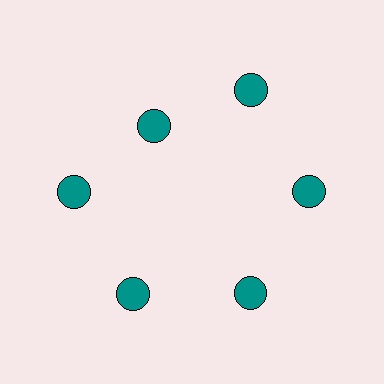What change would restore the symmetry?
The symmetry would be restored by moving it outward, back onto the ring so that all 6 circles sit at equal angles and equal distance from the center.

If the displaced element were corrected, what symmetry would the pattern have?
It would have 6-fold rotational symmetry — the pattern would map onto itself every 60 degrees.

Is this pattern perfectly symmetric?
No. The 6 teal circles are arranged in a ring, but one element near the 11 o'clock position is pulled inward toward the center, breaking the 6-fold rotational symmetry.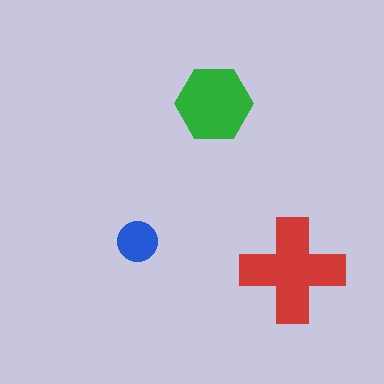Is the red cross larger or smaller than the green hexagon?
Larger.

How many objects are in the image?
There are 3 objects in the image.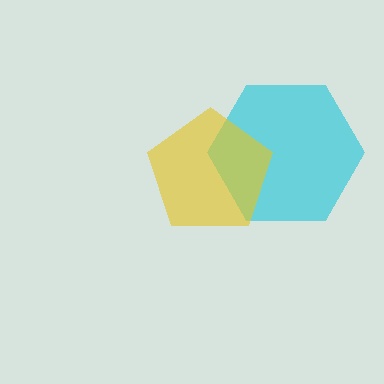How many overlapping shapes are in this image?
There are 2 overlapping shapes in the image.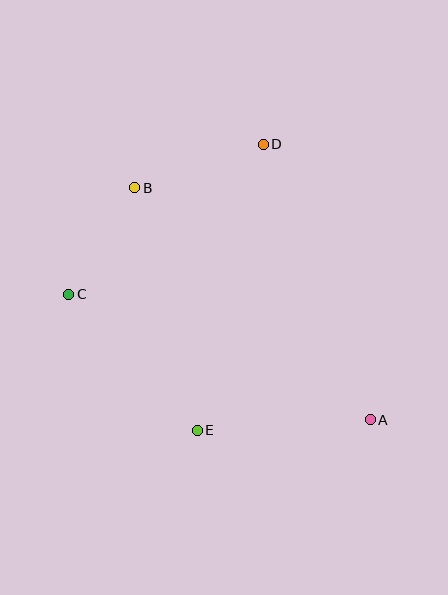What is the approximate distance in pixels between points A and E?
The distance between A and E is approximately 173 pixels.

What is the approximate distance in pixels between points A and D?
The distance between A and D is approximately 296 pixels.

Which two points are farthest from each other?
Points A and B are farthest from each other.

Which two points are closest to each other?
Points B and C are closest to each other.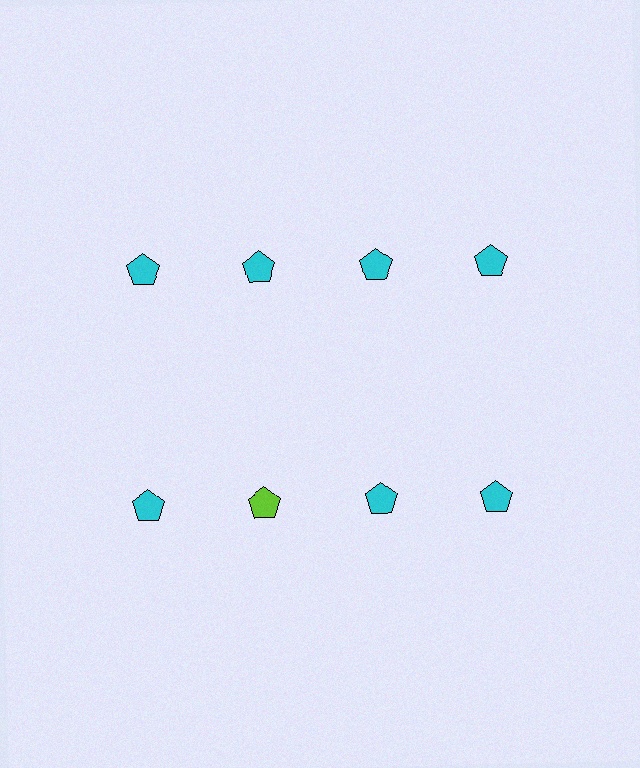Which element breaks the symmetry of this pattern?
The lime pentagon in the second row, second from left column breaks the symmetry. All other shapes are cyan pentagons.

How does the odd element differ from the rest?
It has a different color: lime instead of cyan.